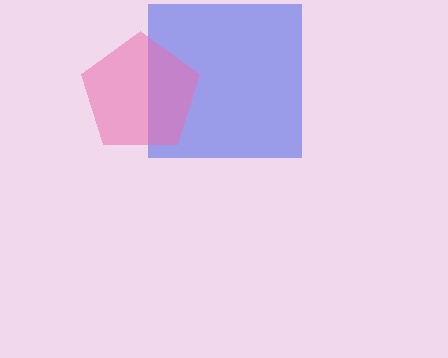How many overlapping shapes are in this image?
There are 2 overlapping shapes in the image.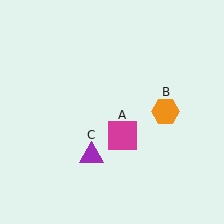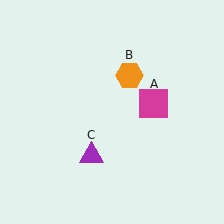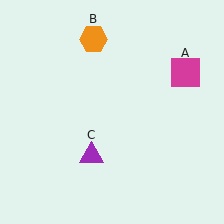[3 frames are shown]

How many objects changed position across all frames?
2 objects changed position: magenta square (object A), orange hexagon (object B).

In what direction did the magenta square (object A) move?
The magenta square (object A) moved up and to the right.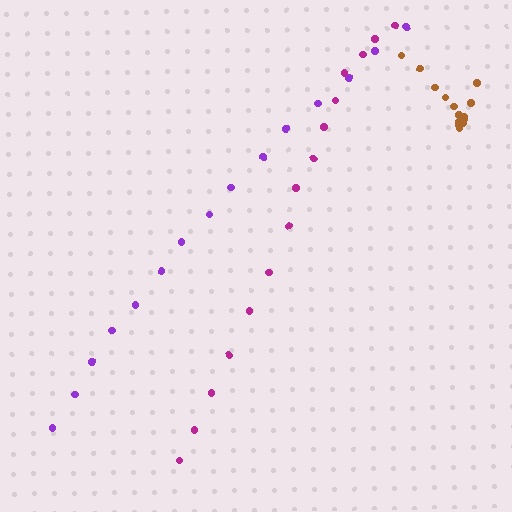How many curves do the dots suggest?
There are 3 distinct paths.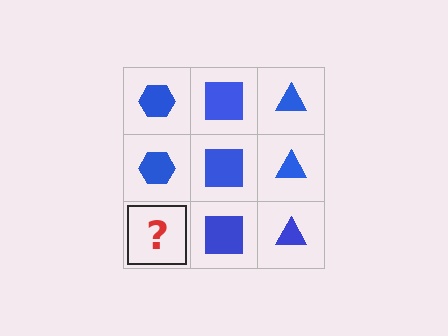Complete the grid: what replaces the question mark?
The question mark should be replaced with a blue hexagon.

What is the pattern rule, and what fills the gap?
The rule is that each column has a consistent shape. The gap should be filled with a blue hexagon.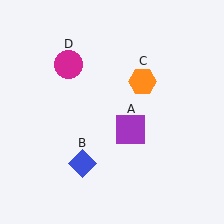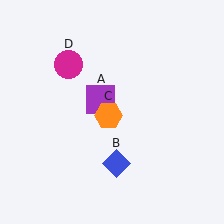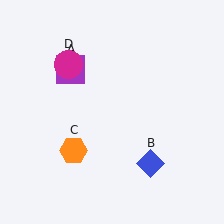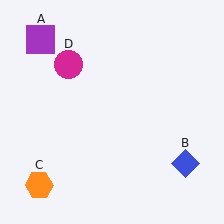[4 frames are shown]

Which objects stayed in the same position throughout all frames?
Magenta circle (object D) remained stationary.